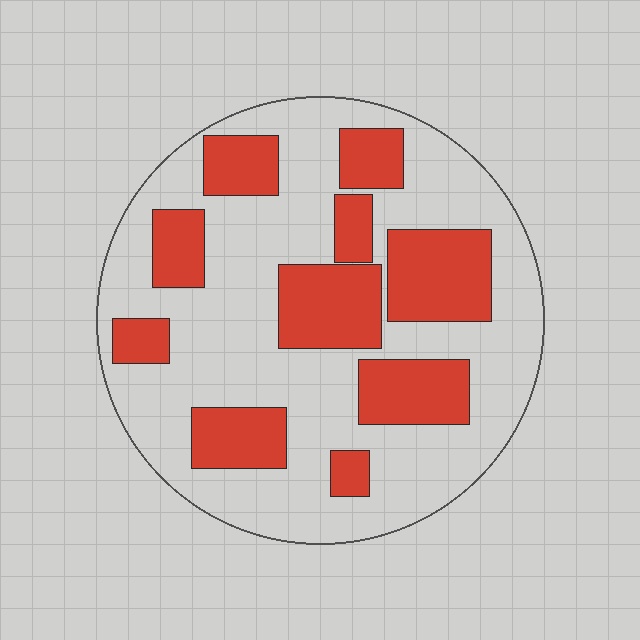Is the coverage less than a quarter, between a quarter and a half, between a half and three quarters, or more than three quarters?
Between a quarter and a half.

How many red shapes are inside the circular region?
10.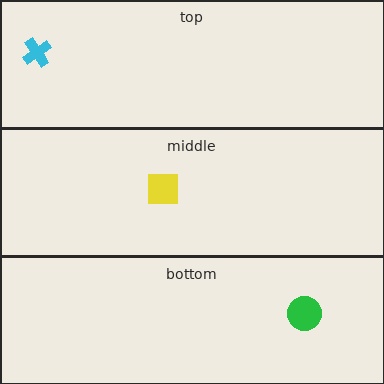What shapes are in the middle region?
The yellow square.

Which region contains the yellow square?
The middle region.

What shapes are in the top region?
The cyan cross.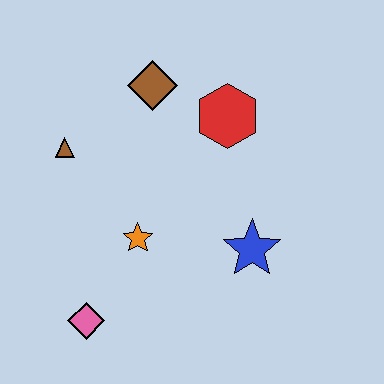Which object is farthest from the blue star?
The brown triangle is farthest from the blue star.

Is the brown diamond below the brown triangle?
No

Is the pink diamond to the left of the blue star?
Yes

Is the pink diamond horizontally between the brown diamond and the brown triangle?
Yes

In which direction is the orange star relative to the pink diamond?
The orange star is above the pink diamond.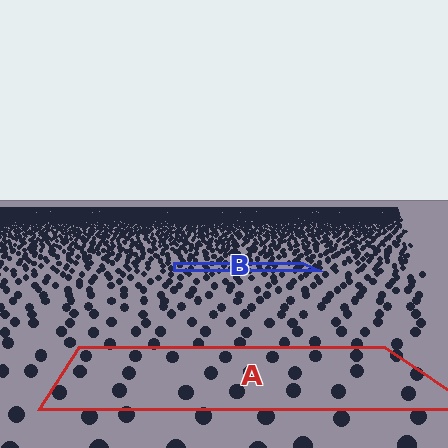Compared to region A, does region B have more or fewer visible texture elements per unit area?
Region B has more texture elements per unit area — they are packed more densely because it is farther away.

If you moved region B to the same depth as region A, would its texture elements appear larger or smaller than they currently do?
They would appear larger. At a closer depth, the same texture elements are projected at a bigger on-screen size.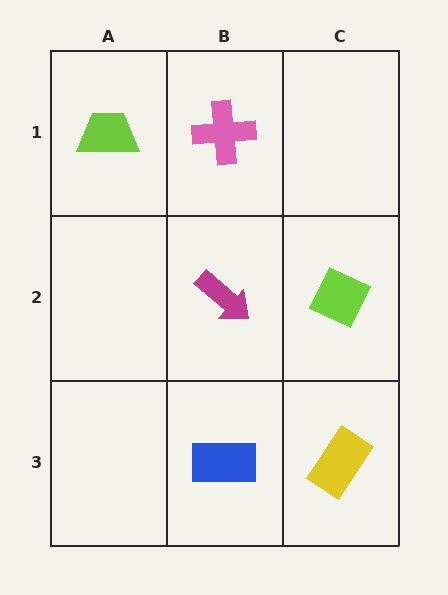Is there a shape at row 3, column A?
No, that cell is empty.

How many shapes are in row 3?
2 shapes.